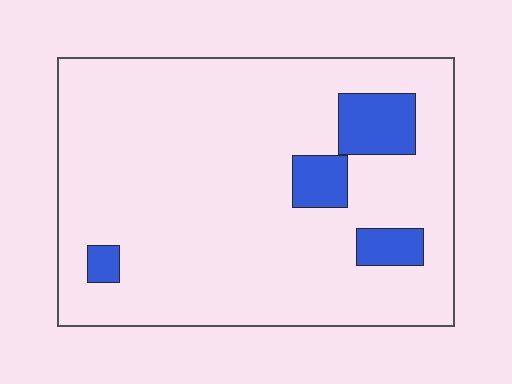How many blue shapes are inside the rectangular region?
4.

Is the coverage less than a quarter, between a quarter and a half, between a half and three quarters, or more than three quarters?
Less than a quarter.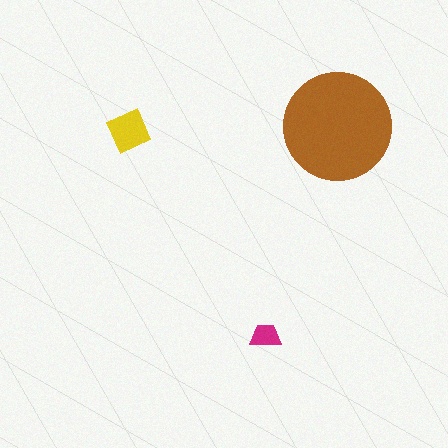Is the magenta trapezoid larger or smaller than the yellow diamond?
Smaller.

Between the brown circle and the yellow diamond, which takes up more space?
The brown circle.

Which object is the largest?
The brown circle.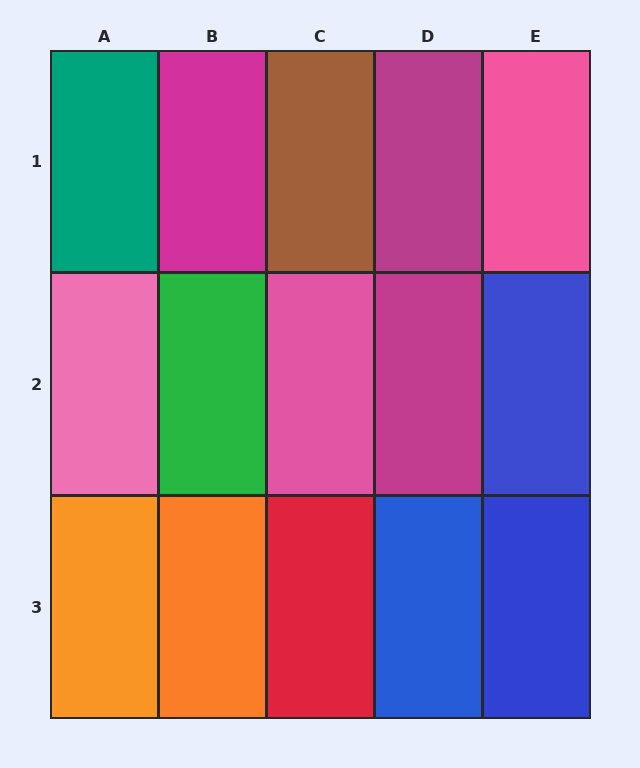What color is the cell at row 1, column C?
Brown.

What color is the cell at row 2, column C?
Pink.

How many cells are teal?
1 cell is teal.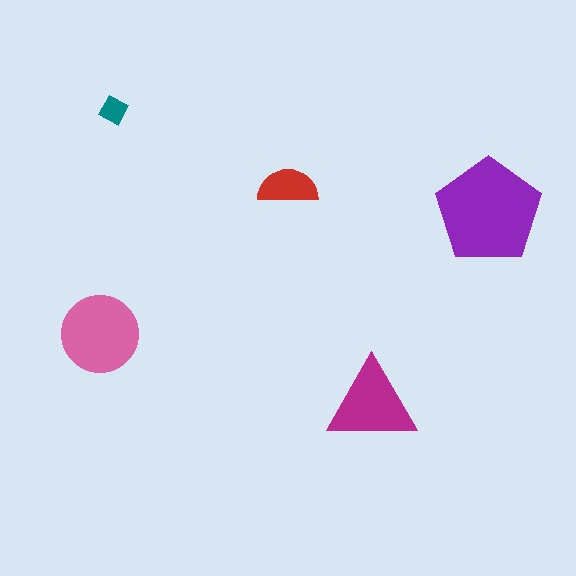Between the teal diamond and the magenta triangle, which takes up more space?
The magenta triangle.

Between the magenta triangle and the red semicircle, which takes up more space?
The magenta triangle.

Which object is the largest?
The purple pentagon.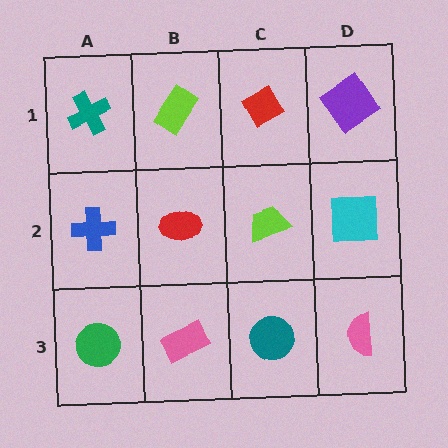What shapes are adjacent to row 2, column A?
A teal cross (row 1, column A), a green circle (row 3, column A), a red ellipse (row 2, column B).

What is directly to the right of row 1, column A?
A lime rectangle.